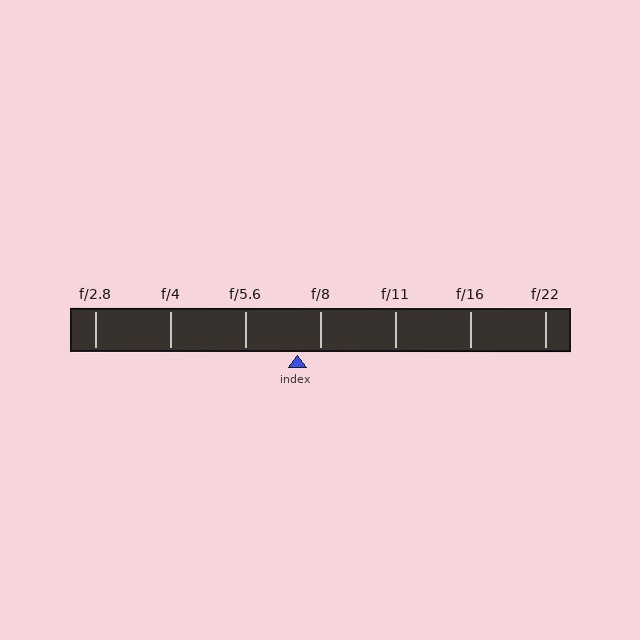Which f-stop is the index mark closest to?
The index mark is closest to f/8.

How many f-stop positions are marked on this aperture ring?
There are 7 f-stop positions marked.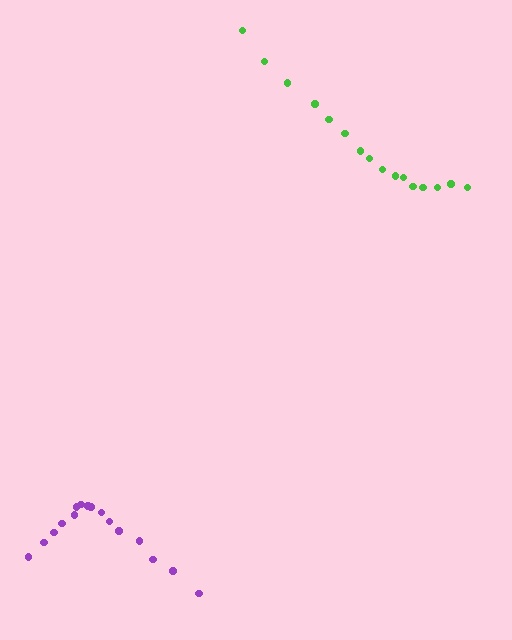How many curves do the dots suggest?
There are 2 distinct paths.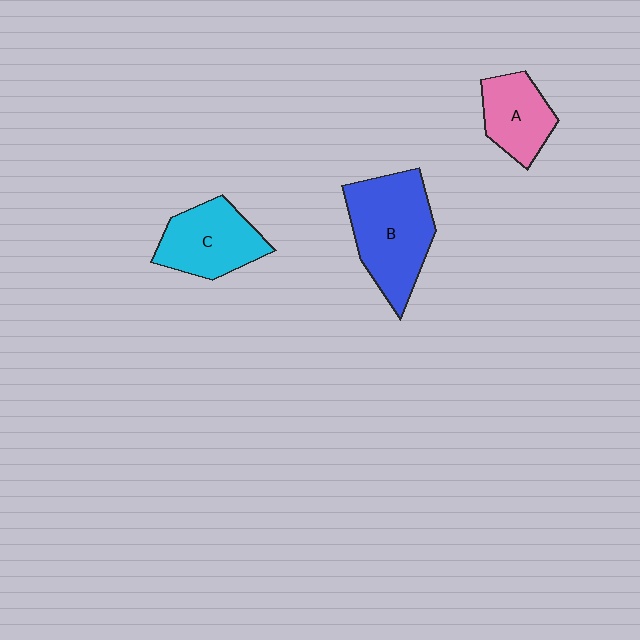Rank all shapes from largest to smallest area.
From largest to smallest: B (blue), C (cyan), A (pink).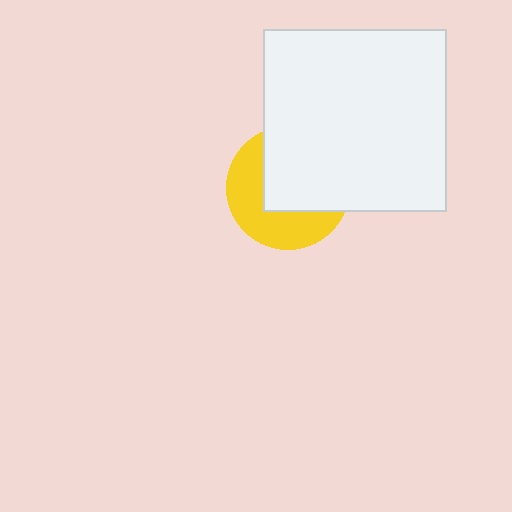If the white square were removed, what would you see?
You would see the complete yellow circle.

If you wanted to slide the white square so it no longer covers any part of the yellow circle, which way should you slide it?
Slide it toward the upper-right — that is the most direct way to separate the two shapes.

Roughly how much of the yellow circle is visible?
About half of it is visible (roughly 46%).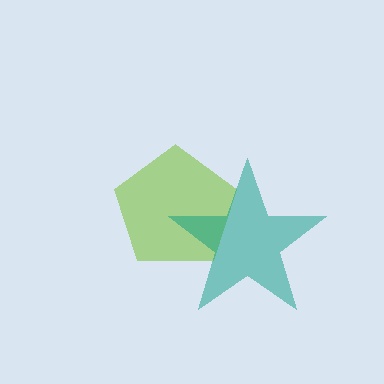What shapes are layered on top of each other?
The layered shapes are: a lime pentagon, a teal star.